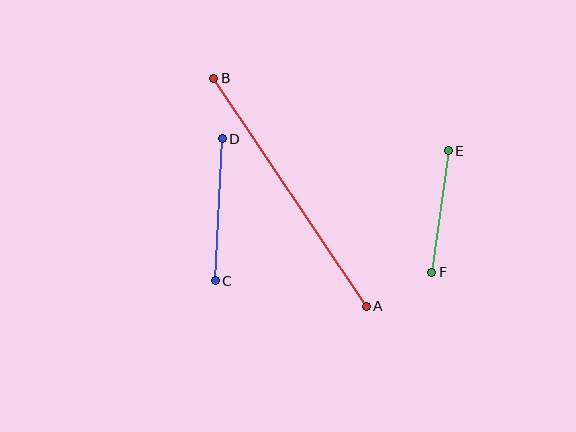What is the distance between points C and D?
The distance is approximately 142 pixels.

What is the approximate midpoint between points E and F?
The midpoint is at approximately (440, 212) pixels.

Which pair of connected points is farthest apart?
Points A and B are farthest apart.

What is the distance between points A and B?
The distance is approximately 274 pixels.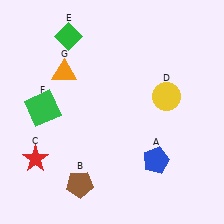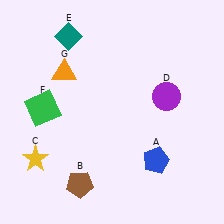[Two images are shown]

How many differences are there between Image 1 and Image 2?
There are 3 differences between the two images.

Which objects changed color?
C changed from red to yellow. D changed from yellow to purple. E changed from green to teal.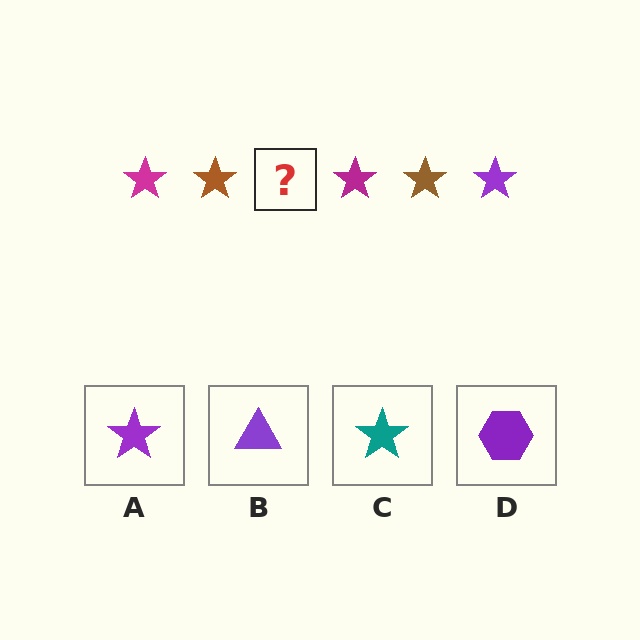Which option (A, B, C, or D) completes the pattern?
A.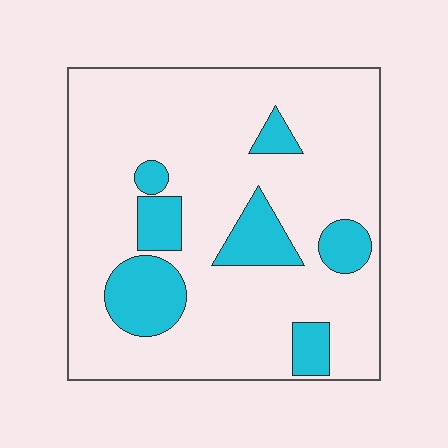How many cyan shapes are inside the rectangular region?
7.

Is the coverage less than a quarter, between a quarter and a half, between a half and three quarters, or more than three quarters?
Less than a quarter.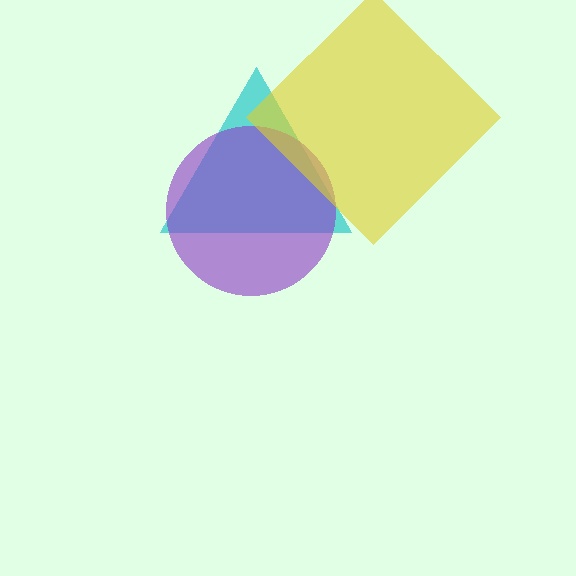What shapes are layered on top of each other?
The layered shapes are: a cyan triangle, a purple circle, a yellow diamond.